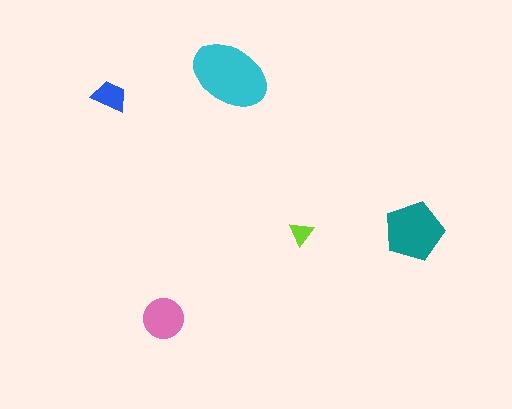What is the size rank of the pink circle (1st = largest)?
3rd.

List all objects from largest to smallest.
The cyan ellipse, the teal pentagon, the pink circle, the blue trapezoid, the lime triangle.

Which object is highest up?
The cyan ellipse is topmost.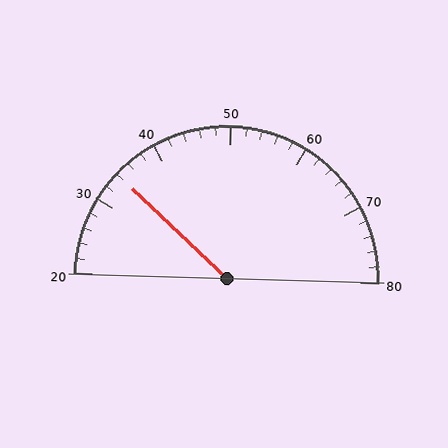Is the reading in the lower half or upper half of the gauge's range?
The reading is in the lower half of the range (20 to 80).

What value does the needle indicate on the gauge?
The needle indicates approximately 34.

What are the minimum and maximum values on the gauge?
The gauge ranges from 20 to 80.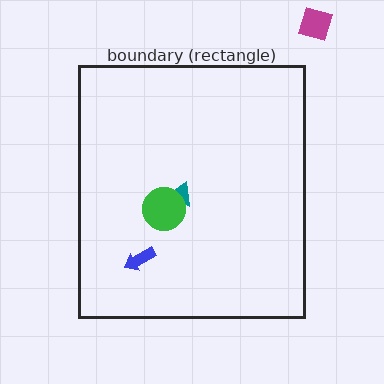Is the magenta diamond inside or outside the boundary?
Outside.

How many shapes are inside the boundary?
3 inside, 1 outside.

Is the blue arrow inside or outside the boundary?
Inside.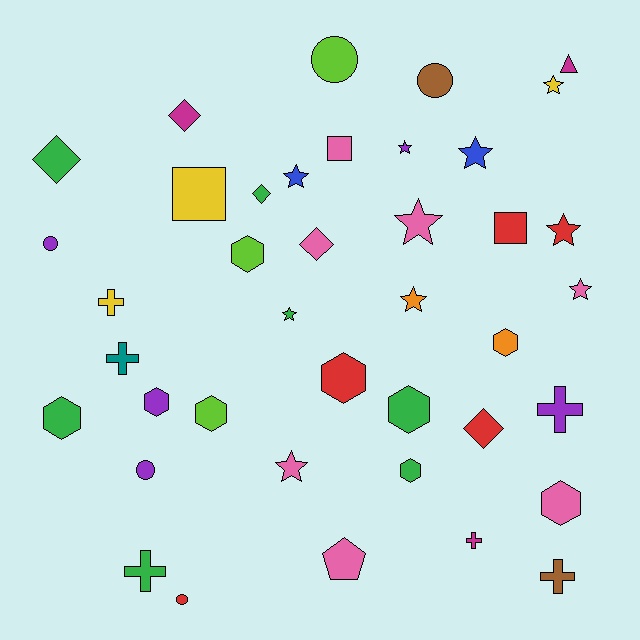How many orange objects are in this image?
There are 2 orange objects.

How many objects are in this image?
There are 40 objects.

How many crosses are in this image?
There are 6 crosses.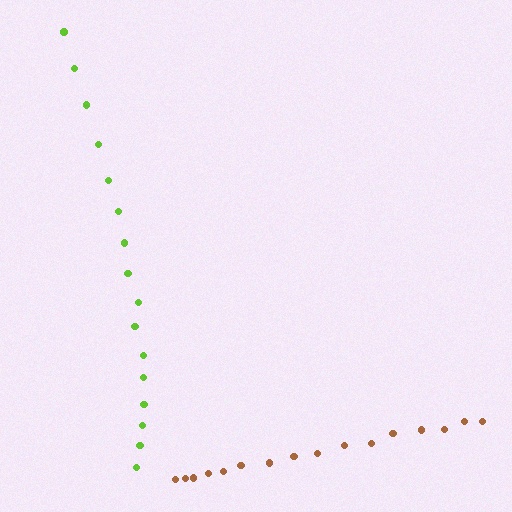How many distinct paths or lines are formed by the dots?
There are 2 distinct paths.